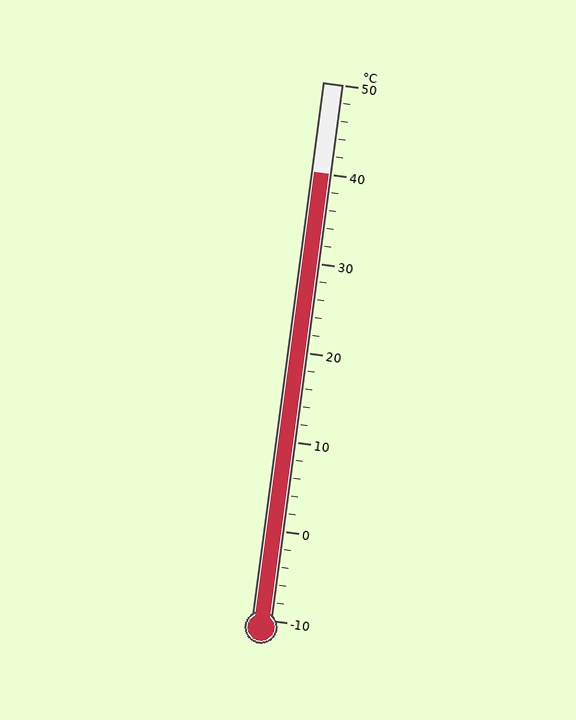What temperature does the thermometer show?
The thermometer shows approximately 40°C.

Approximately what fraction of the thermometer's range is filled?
The thermometer is filled to approximately 85% of its range.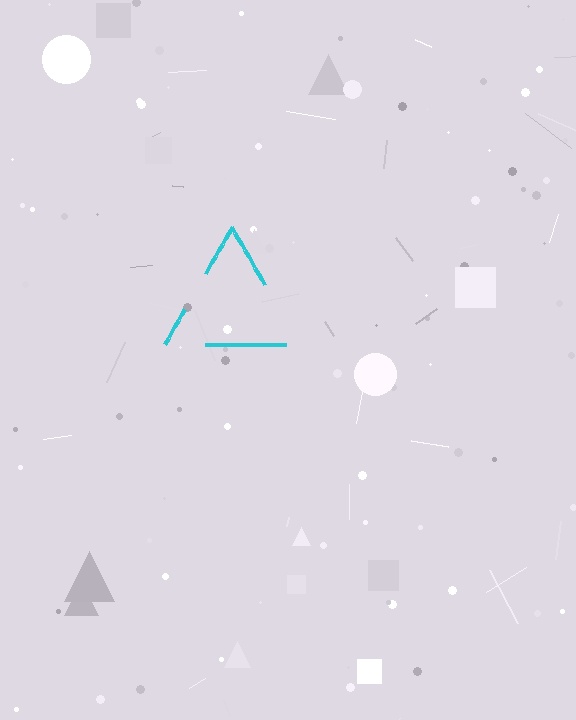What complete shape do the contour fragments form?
The contour fragments form a triangle.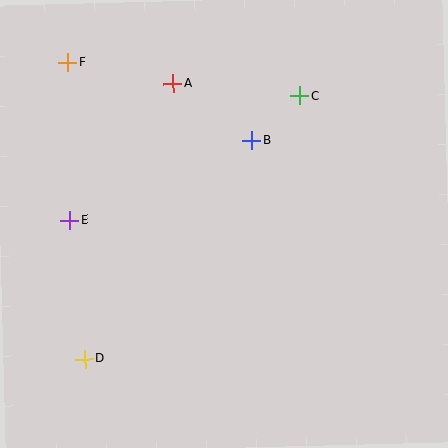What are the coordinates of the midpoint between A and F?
The midpoint between A and F is at (120, 73).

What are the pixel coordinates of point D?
Point D is at (85, 359).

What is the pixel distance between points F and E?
The distance between F and E is 158 pixels.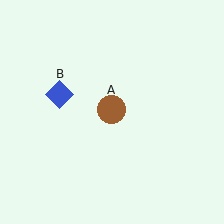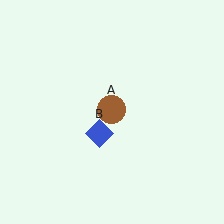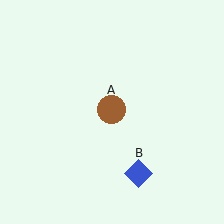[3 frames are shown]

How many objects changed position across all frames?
1 object changed position: blue diamond (object B).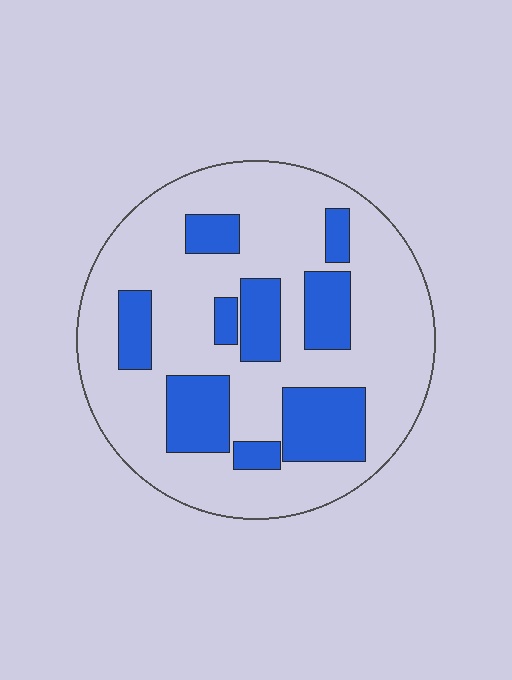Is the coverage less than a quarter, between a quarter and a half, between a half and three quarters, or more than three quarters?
Between a quarter and a half.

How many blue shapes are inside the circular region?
9.